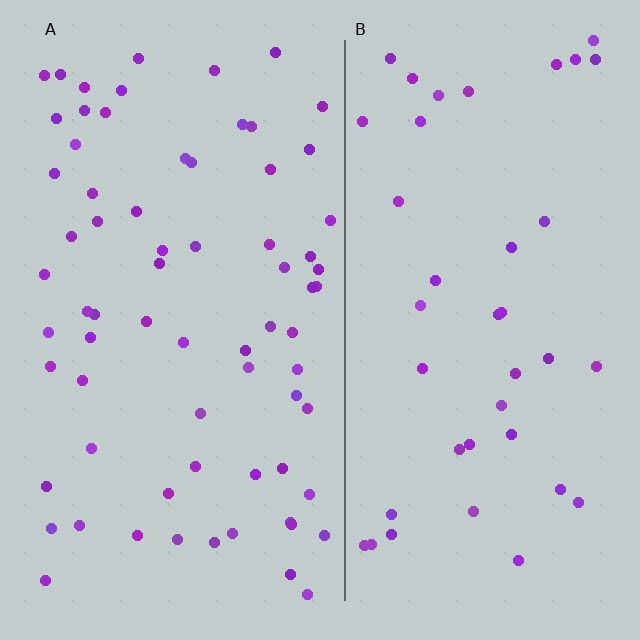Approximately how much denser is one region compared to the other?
Approximately 1.7× — region A over region B.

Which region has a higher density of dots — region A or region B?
A (the left).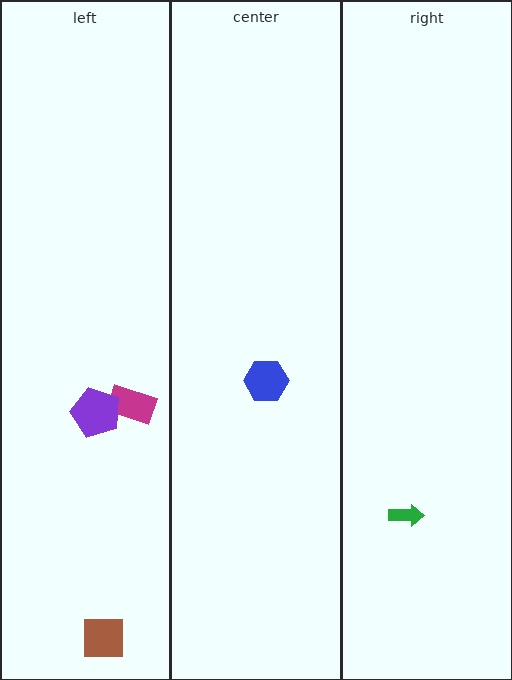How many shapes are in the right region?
1.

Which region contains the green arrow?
The right region.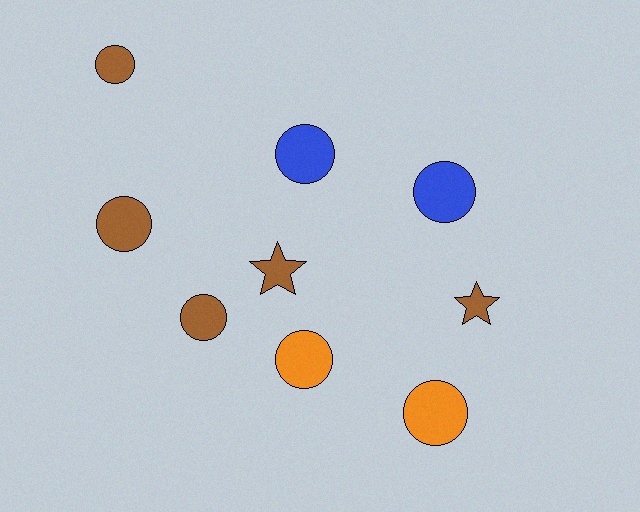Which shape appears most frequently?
Circle, with 7 objects.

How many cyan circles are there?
There are no cyan circles.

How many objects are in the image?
There are 9 objects.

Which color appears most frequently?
Brown, with 5 objects.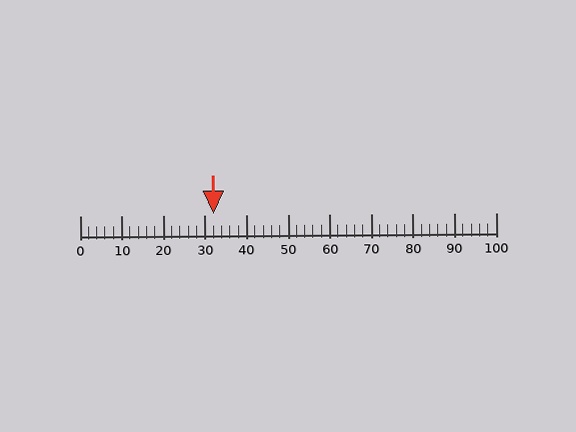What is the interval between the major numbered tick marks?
The major tick marks are spaced 10 units apart.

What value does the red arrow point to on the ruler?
The red arrow points to approximately 32.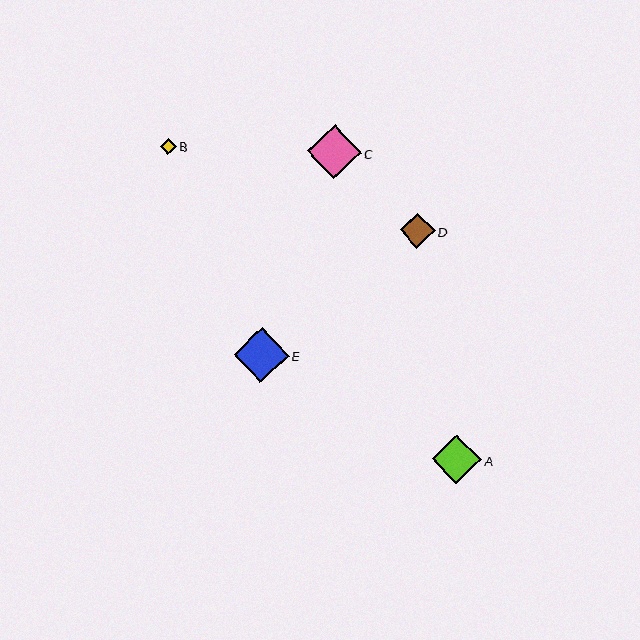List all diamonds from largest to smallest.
From largest to smallest: E, C, A, D, B.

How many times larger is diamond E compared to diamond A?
Diamond E is approximately 1.1 times the size of diamond A.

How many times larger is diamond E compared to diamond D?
Diamond E is approximately 1.6 times the size of diamond D.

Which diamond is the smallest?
Diamond B is the smallest with a size of approximately 16 pixels.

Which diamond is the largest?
Diamond E is the largest with a size of approximately 55 pixels.